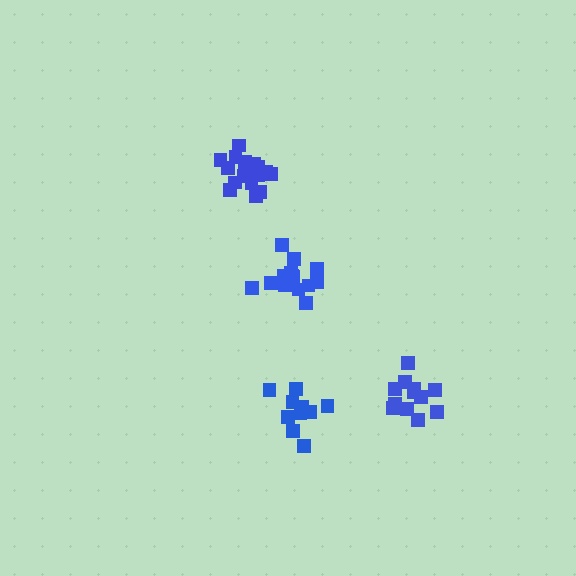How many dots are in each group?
Group 1: 11 dots, Group 2: 16 dots, Group 3: 12 dots, Group 4: 17 dots (56 total).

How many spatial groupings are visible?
There are 4 spatial groupings.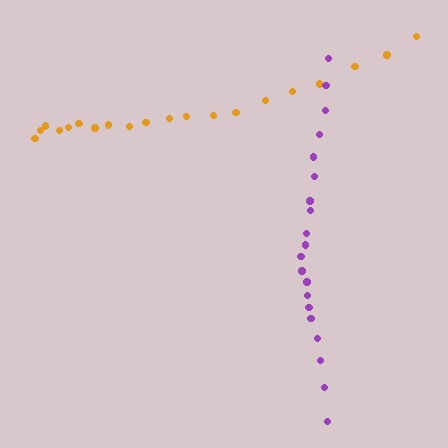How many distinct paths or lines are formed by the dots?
There are 2 distinct paths.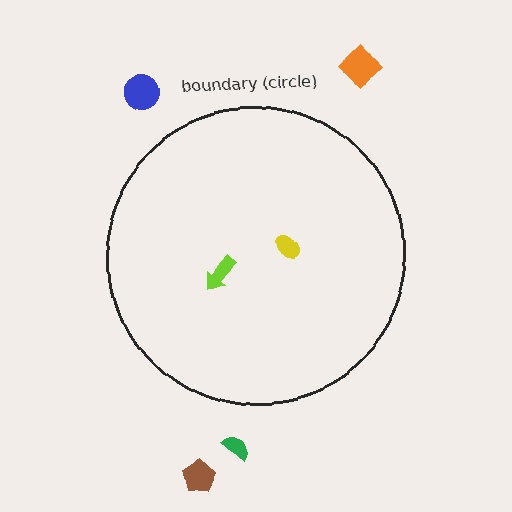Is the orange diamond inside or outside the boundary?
Outside.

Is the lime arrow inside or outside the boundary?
Inside.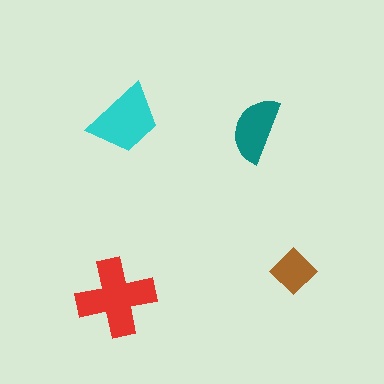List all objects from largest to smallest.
The red cross, the cyan trapezoid, the teal semicircle, the brown diamond.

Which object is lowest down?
The red cross is bottommost.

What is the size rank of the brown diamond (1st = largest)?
4th.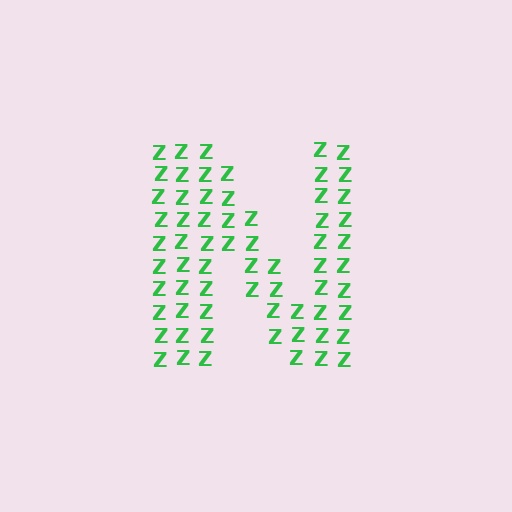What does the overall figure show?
The overall figure shows the letter N.